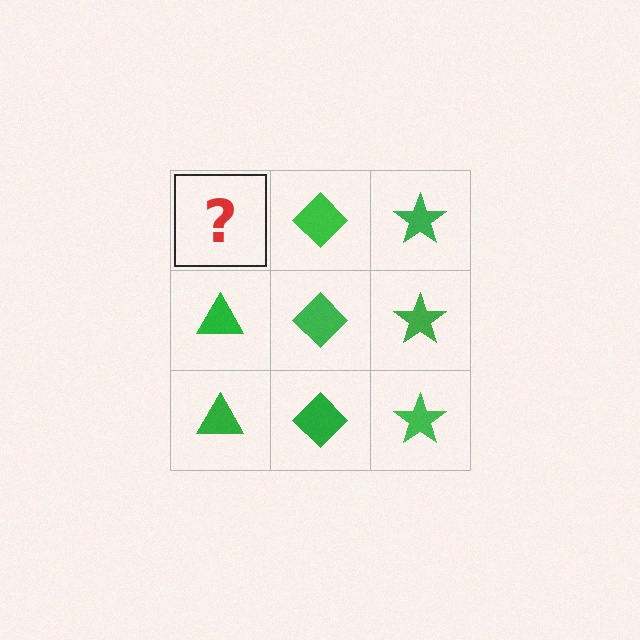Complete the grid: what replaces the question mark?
The question mark should be replaced with a green triangle.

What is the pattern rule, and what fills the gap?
The rule is that each column has a consistent shape. The gap should be filled with a green triangle.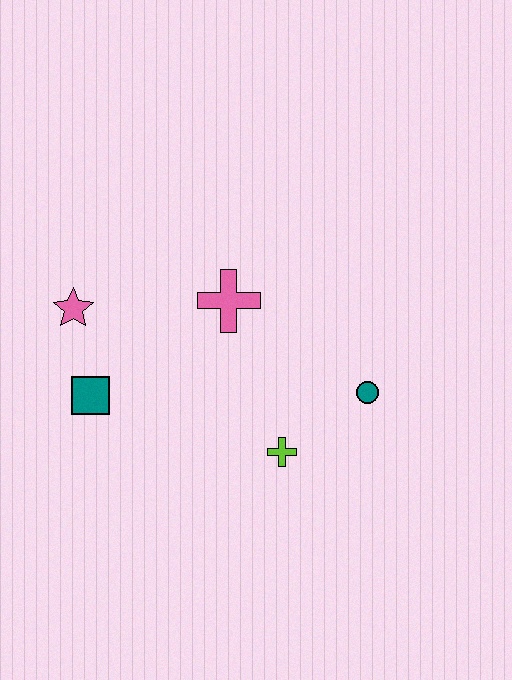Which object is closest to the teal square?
The pink star is closest to the teal square.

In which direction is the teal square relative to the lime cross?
The teal square is to the left of the lime cross.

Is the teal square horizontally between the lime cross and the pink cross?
No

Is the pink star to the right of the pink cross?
No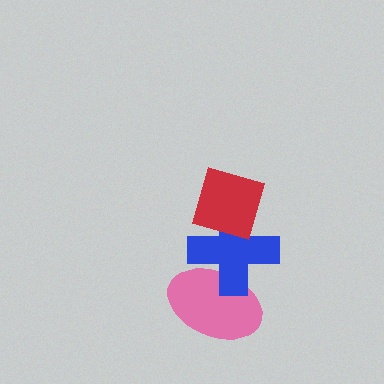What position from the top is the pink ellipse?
The pink ellipse is 3rd from the top.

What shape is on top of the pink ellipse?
The blue cross is on top of the pink ellipse.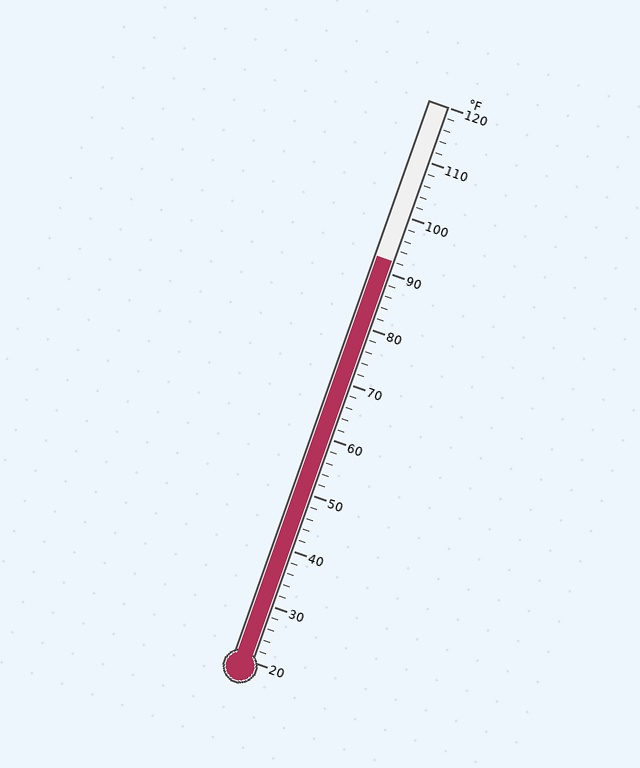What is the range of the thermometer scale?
The thermometer scale ranges from 20°F to 120°F.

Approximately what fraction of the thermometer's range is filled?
The thermometer is filled to approximately 70% of its range.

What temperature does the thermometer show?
The thermometer shows approximately 92°F.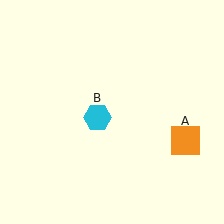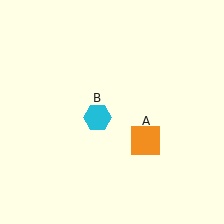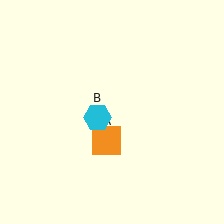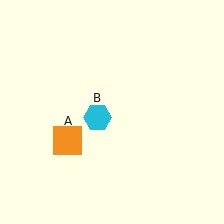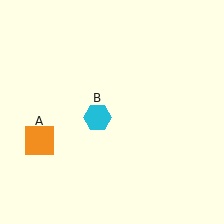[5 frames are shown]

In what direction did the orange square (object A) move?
The orange square (object A) moved left.